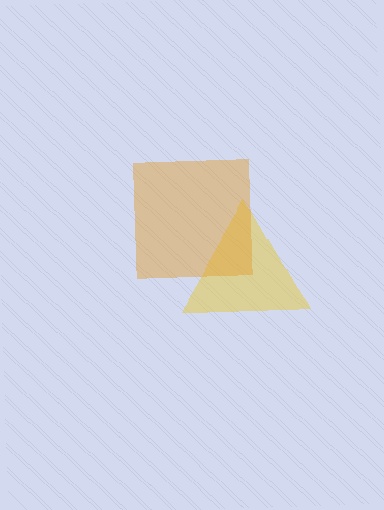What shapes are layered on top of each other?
The layered shapes are: a yellow triangle, an orange square.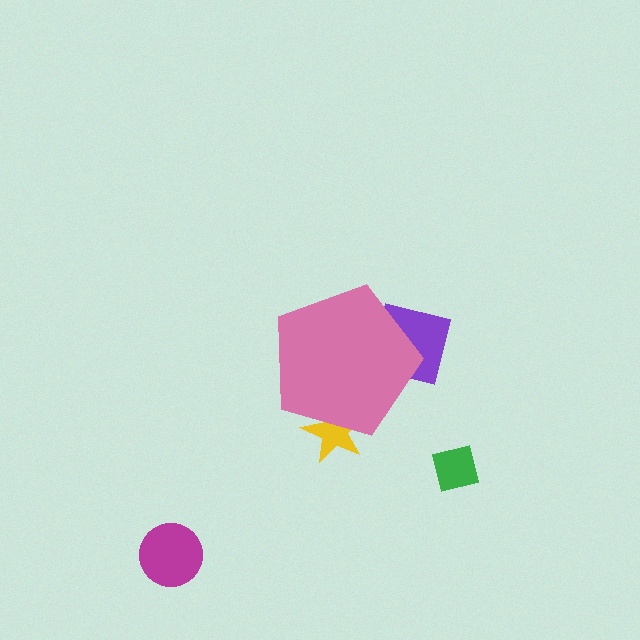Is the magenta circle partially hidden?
No, the magenta circle is fully visible.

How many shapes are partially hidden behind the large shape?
2 shapes are partially hidden.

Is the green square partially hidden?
No, the green square is fully visible.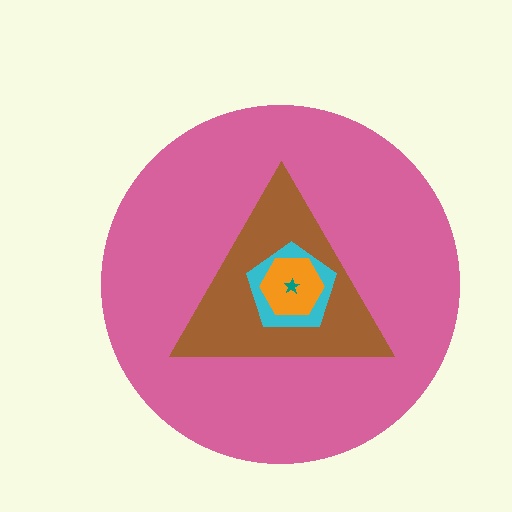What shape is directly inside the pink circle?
The brown triangle.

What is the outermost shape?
The pink circle.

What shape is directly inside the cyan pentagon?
The orange hexagon.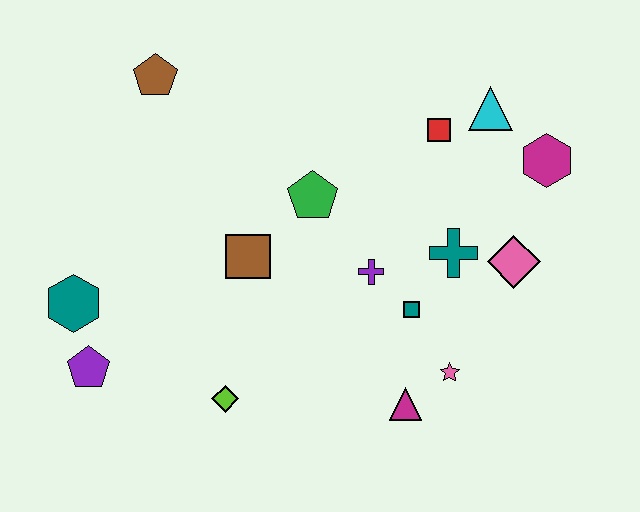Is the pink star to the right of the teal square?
Yes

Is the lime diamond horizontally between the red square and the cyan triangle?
No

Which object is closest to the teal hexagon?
The purple pentagon is closest to the teal hexagon.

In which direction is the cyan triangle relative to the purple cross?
The cyan triangle is above the purple cross.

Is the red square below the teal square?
No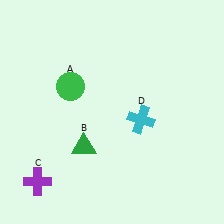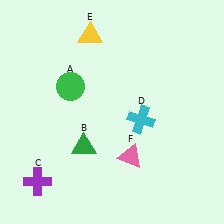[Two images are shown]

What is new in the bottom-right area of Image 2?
A pink triangle (F) was added in the bottom-right area of Image 2.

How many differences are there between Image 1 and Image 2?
There are 2 differences between the two images.